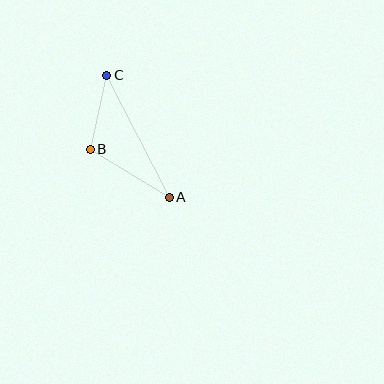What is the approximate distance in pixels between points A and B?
The distance between A and B is approximately 93 pixels.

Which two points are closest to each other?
Points B and C are closest to each other.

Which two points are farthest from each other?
Points A and C are farthest from each other.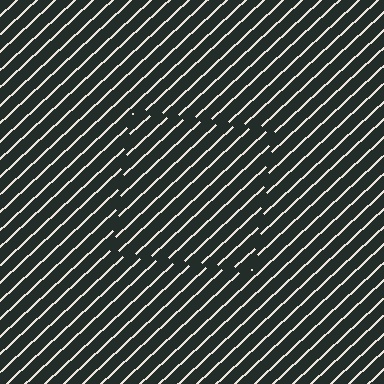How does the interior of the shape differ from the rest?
The interior of the shape contains the same grating, shifted by half a period — the contour is defined by the phase discontinuity where line-ends from the inner and outer gratings abut.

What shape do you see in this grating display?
An illusory square. The interior of the shape contains the same grating, shifted by half a period — the contour is defined by the phase discontinuity where line-ends from the inner and outer gratings abut.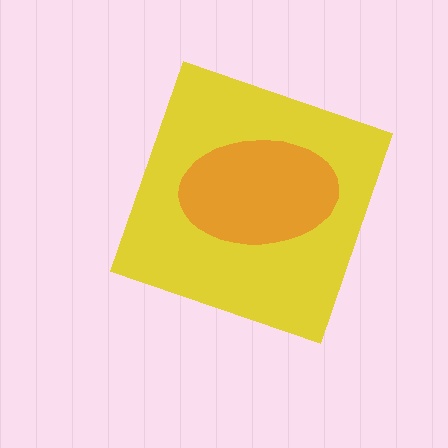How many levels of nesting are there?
2.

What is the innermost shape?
The orange ellipse.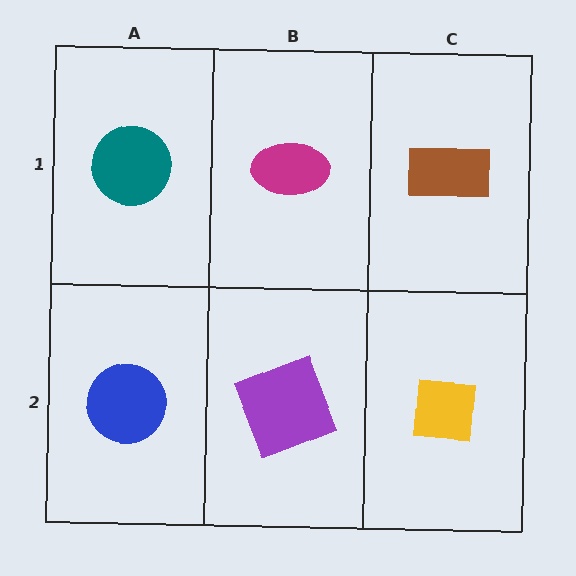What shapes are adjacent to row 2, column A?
A teal circle (row 1, column A), a purple square (row 2, column B).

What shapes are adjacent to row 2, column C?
A brown rectangle (row 1, column C), a purple square (row 2, column B).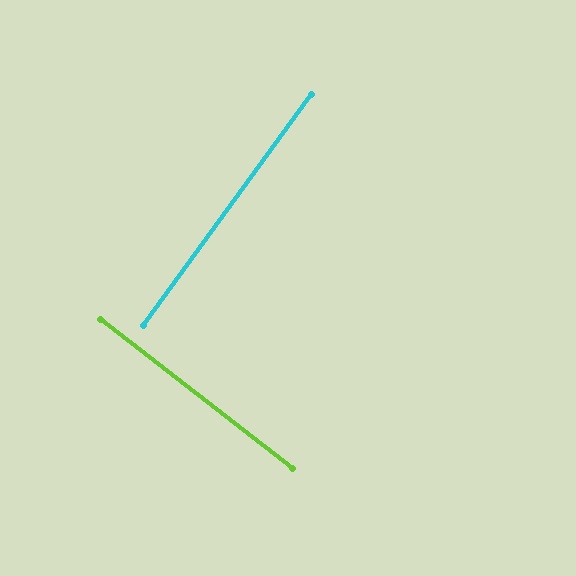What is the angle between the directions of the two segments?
Approximately 88 degrees.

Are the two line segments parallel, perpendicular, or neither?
Perpendicular — they meet at approximately 88°.